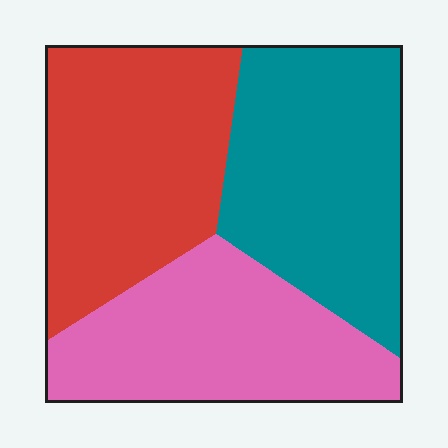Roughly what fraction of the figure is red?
Red takes up between a quarter and a half of the figure.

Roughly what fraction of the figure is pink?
Pink takes up about one third (1/3) of the figure.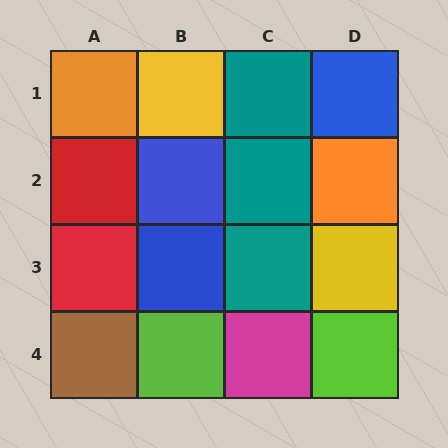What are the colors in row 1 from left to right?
Orange, yellow, teal, blue.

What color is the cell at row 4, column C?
Magenta.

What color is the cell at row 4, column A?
Brown.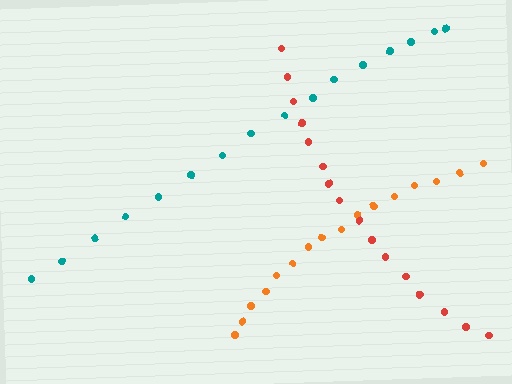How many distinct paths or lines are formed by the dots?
There are 3 distinct paths.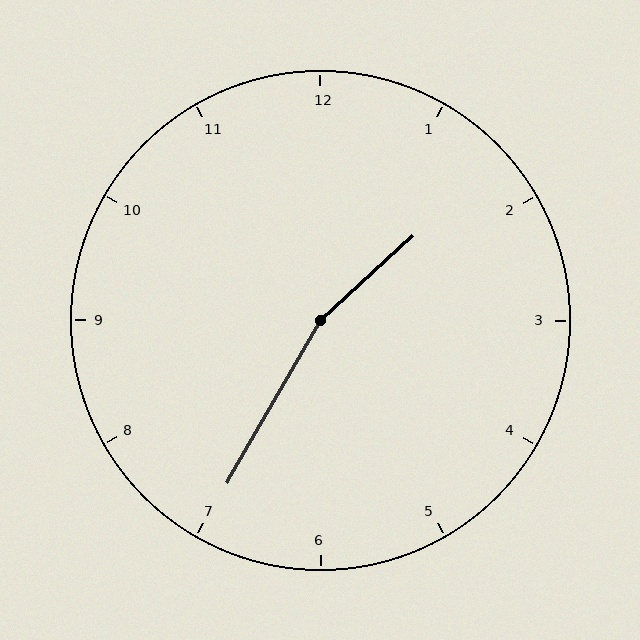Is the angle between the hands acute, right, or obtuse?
It is obtuse.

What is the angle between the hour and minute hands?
Approximately 162 degrees.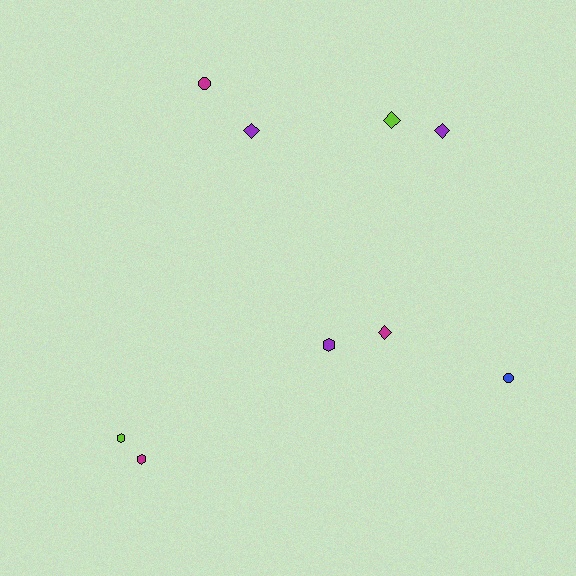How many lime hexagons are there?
There is 1 lime hexagon.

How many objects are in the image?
There are 9 objects.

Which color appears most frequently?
Purple, with 3 objects.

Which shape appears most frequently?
Diamond, with 4 objects.